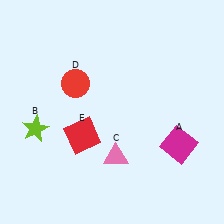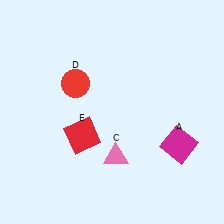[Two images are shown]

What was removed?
The lime star (B) was removed in Image 2.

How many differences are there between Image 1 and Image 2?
There is 1 difference between the two images.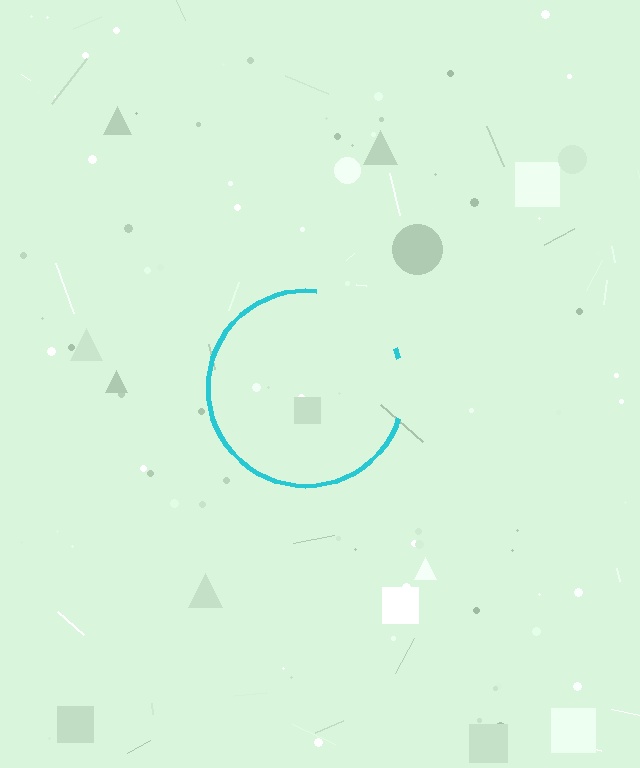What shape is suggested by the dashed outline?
The dashed outline suggests a circle.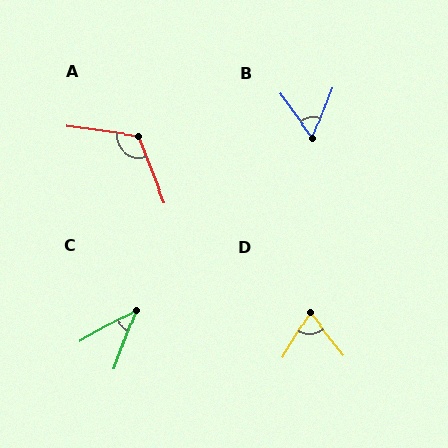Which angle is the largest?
A, at approximately 120 degrees.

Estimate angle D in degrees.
Approximately 70 degrees.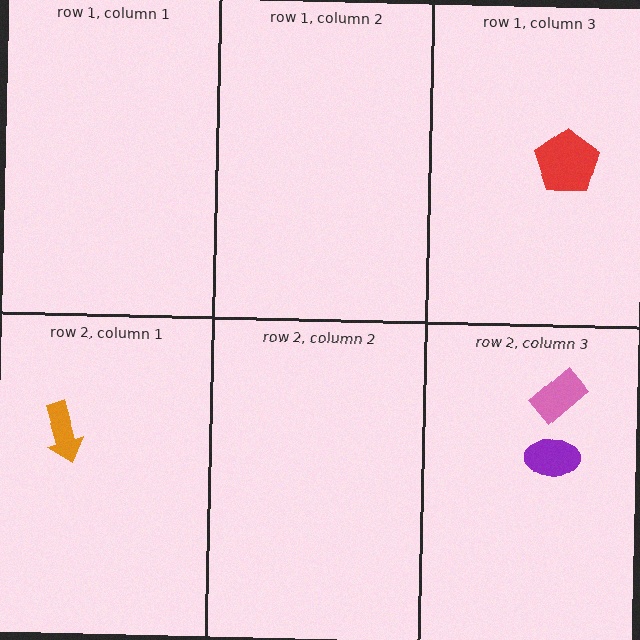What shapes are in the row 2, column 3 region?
The purple ellipse, the pink rectangle.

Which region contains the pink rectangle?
The row 2, column 3 region.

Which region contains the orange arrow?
The row 2, column 1 region.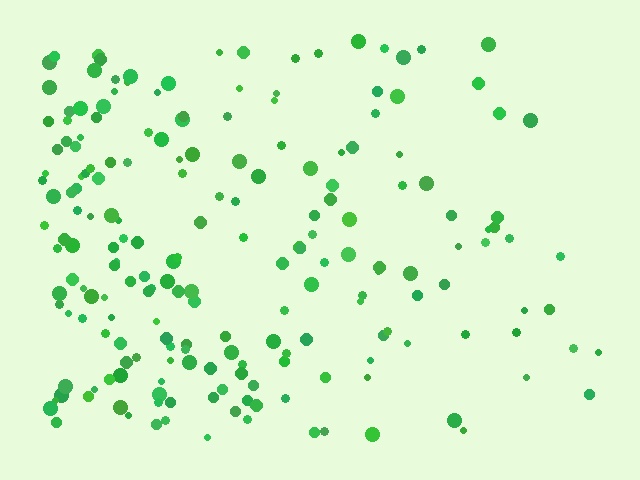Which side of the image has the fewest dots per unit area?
The right.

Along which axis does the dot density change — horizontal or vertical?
Horizontal.